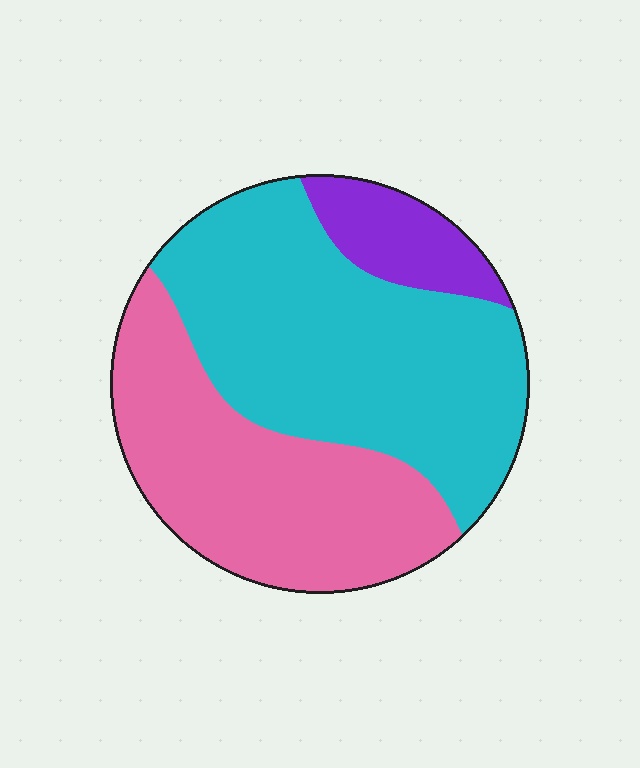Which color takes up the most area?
Cyan, at roughly 50%.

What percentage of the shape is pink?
Pink covers around 40% of the shape.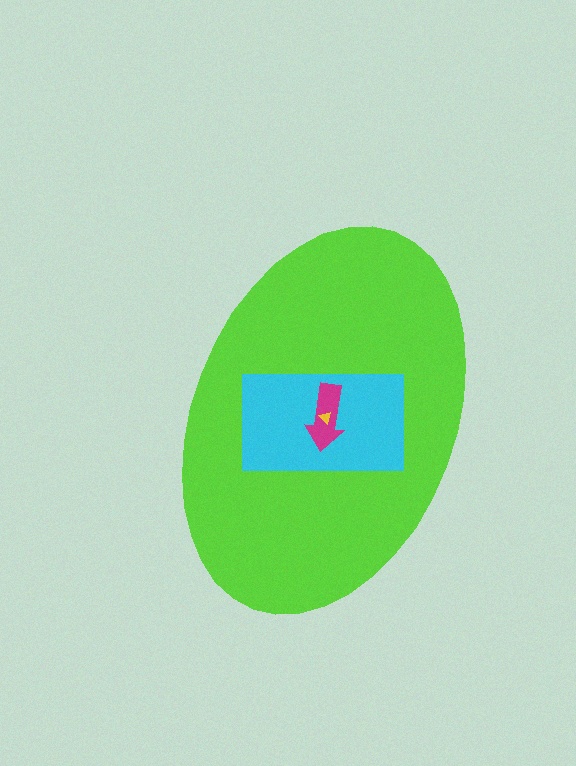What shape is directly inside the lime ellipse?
The cyan rectangle.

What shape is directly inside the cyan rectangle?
The magenta arrow.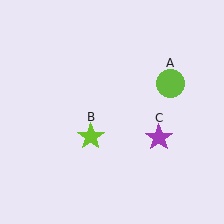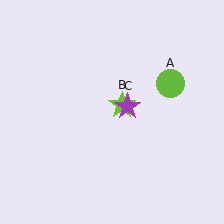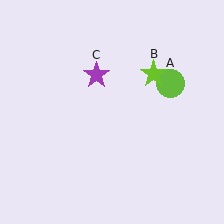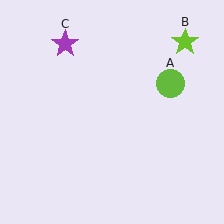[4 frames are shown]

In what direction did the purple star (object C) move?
The purple star (object C) moved up and to the left.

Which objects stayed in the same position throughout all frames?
Lime circle (object A) remained stationary.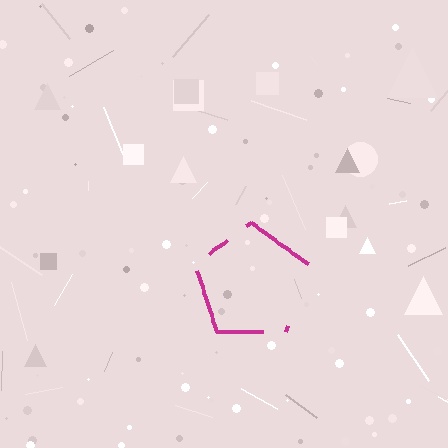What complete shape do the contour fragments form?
The contour fragments form a pentagon.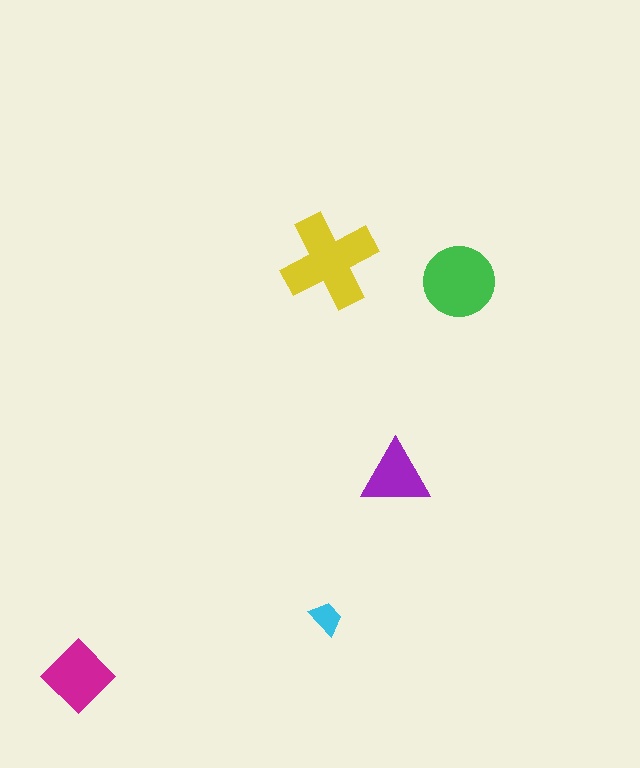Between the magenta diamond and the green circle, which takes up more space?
The green circle.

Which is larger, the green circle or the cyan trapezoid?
The green circle.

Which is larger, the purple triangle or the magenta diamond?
The magenta diamond.